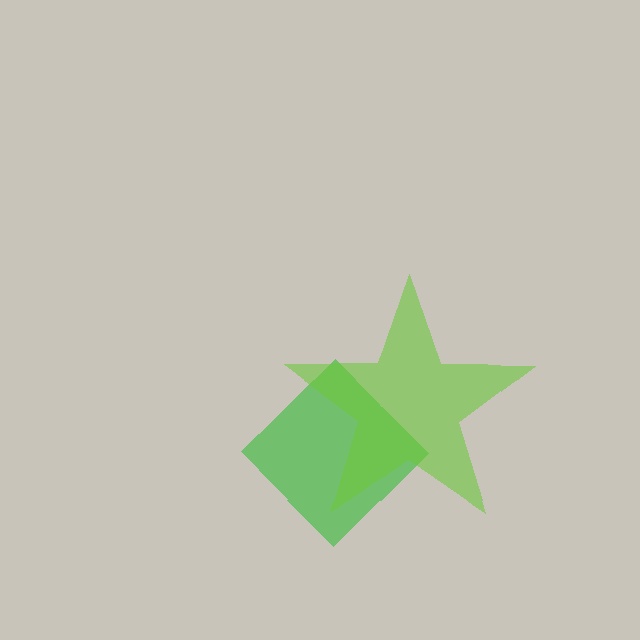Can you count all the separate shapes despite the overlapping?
Yes, there are 2 separate shapes.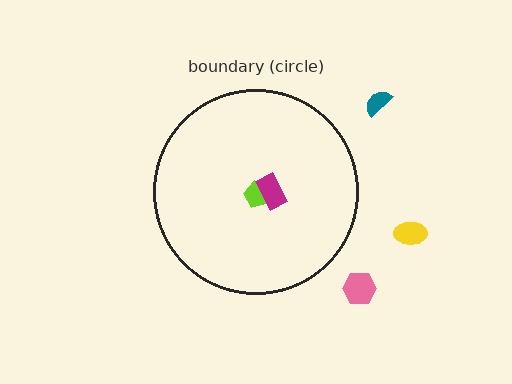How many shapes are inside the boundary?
2 inside, 3 outside.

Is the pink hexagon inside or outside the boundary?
Outside.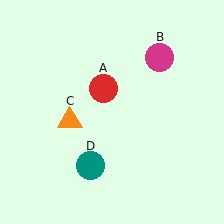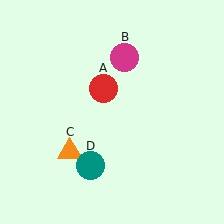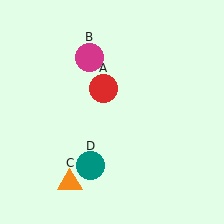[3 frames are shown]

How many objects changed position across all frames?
2 objects changed position: magenta circle (object B), orange triangle (object C).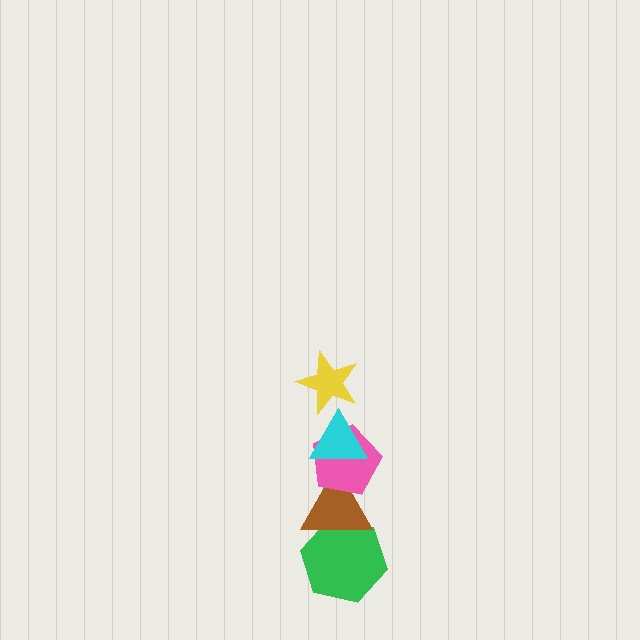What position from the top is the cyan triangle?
The cyan triangle is 2nd from the top.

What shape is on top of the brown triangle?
The pink pentagon is on top of the brown triangle.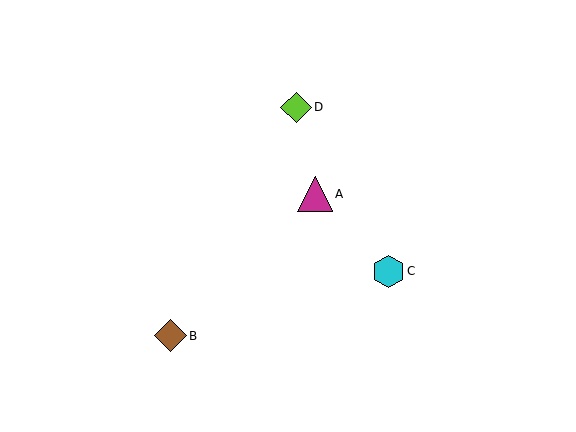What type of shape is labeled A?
Shape A is a magenta triangle.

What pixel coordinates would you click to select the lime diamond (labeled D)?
Click at (296, 107) to select the lime diamond D.